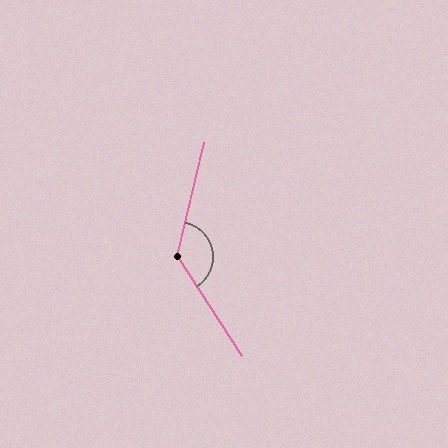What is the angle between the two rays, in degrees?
Approximately 134 degrees.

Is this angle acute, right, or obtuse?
It is obtuse.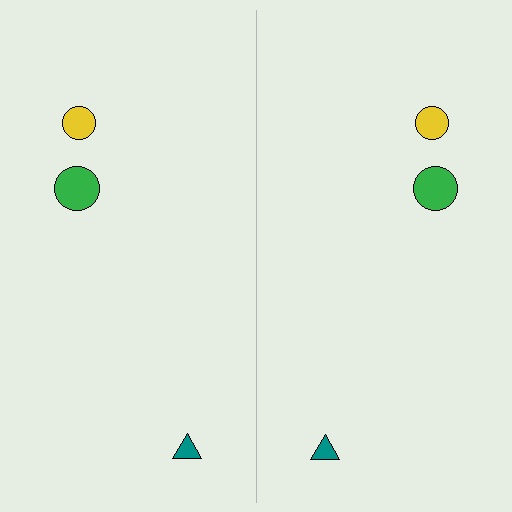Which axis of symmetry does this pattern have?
The pattern has a vertical axis of symmetry running through the center of the image.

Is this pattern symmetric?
Yes, this pattern has bilateral (reflection) symmetry.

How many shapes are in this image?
There are 6 shapes in this image.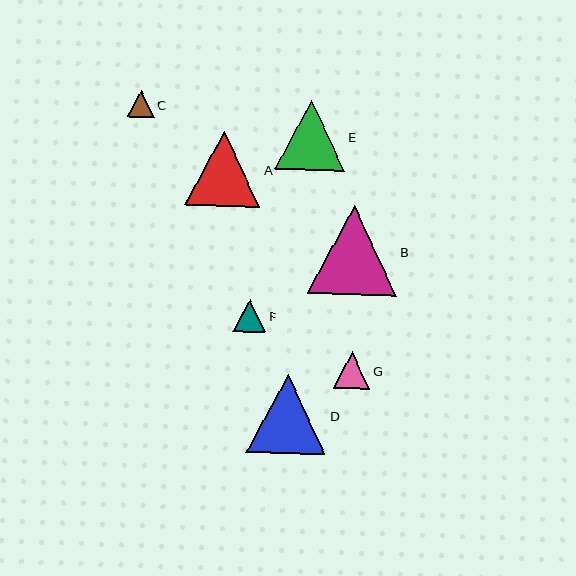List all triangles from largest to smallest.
From largest to smallest: B, D, A, E, G, F, C.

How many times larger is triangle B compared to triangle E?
Triangle B is approximately 1.3 times the size of triangle E.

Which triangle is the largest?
Triangle B is the largest with a size of approximately 89 pixels.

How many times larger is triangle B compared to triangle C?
Triangle B is approximately 3.3 times the size of triangle C.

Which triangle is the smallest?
Triangle C is the smallest with a size of approximately 27 pixels.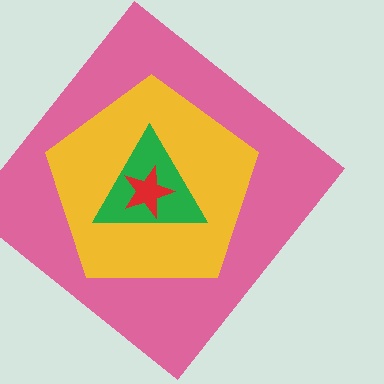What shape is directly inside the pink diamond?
The yellow pentagon.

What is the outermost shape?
The pink diamond.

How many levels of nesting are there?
4.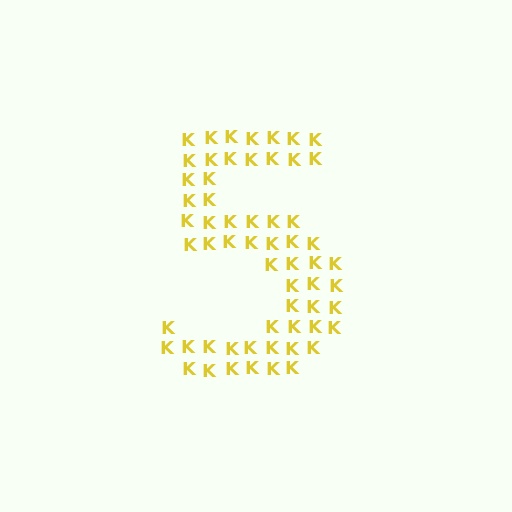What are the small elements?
The small elements are letter K's.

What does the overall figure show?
The overall figure shows the digit 5.